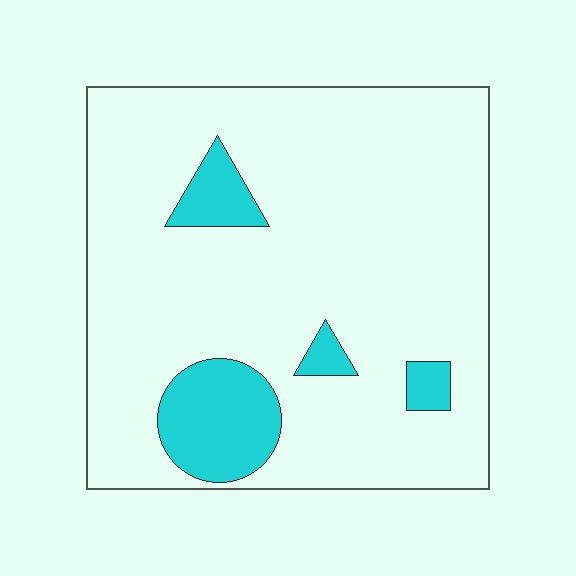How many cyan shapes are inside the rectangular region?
4.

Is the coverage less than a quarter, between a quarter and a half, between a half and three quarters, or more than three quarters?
Less than a quarter.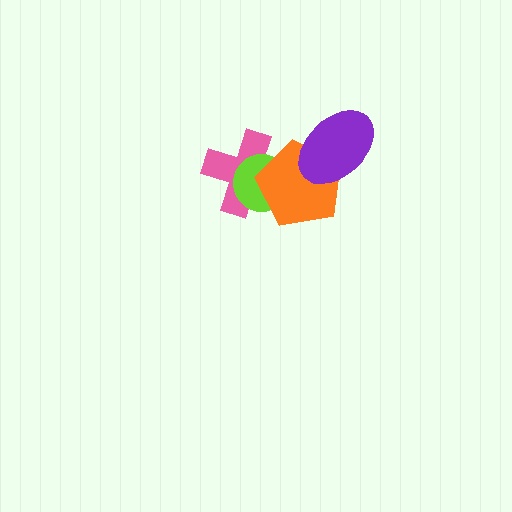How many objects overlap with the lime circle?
2 objects overlap with the lime circle.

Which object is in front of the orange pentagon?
The purple ellipse is in front of the orange pentagon.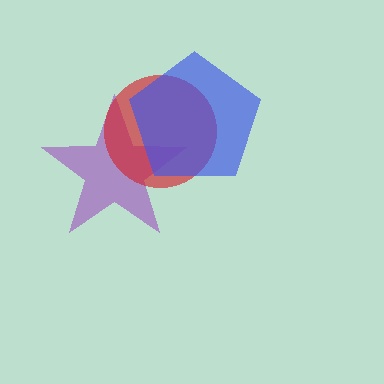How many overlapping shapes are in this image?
There are 3 overlapping shapes in the image.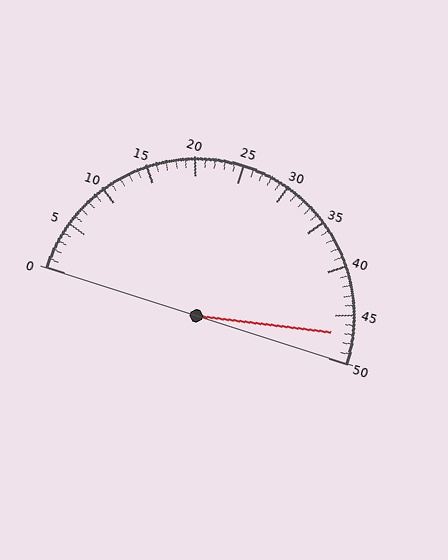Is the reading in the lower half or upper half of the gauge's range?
The reading is in the upper half of the range (0 to 50).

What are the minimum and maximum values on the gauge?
The gauge ranges from 0 to 50.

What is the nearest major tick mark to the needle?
The nearest major tick mark is 45.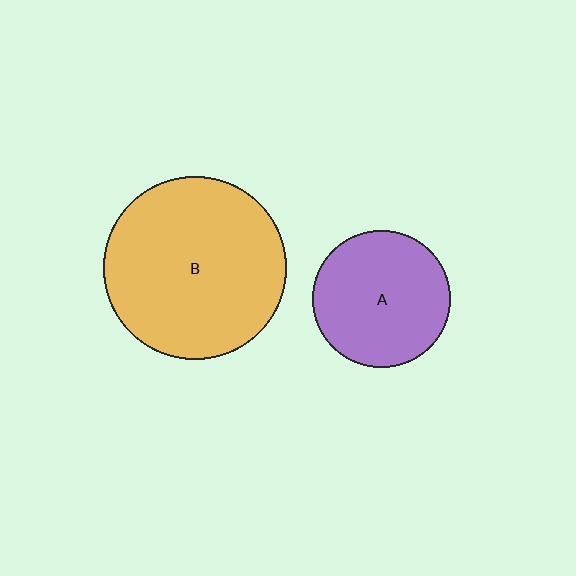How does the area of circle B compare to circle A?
Approximately 1.8 times.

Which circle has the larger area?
Circle B (orange).